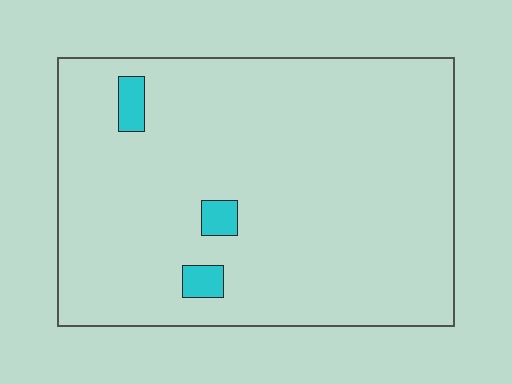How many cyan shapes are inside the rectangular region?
3.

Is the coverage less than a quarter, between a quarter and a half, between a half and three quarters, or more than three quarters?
Less than a quarter.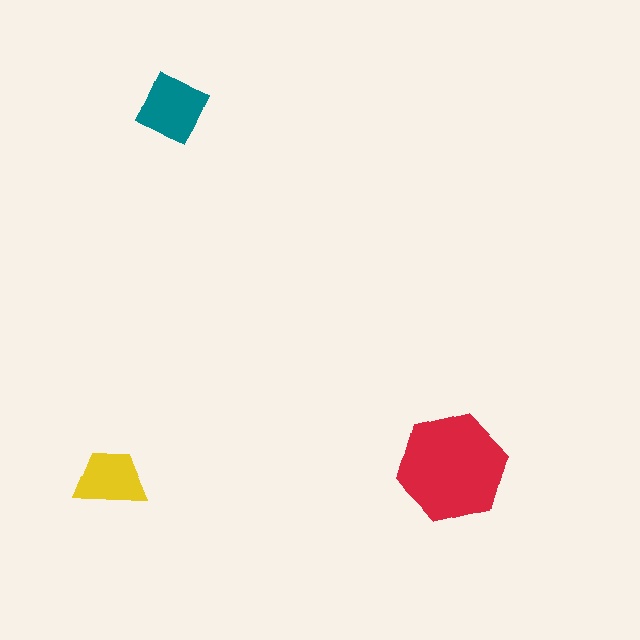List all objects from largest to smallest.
The red hexagon, the teal square, the yellow trapezoid.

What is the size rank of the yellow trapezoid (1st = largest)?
3rd.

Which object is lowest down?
The yellow trapezoid is bottommost.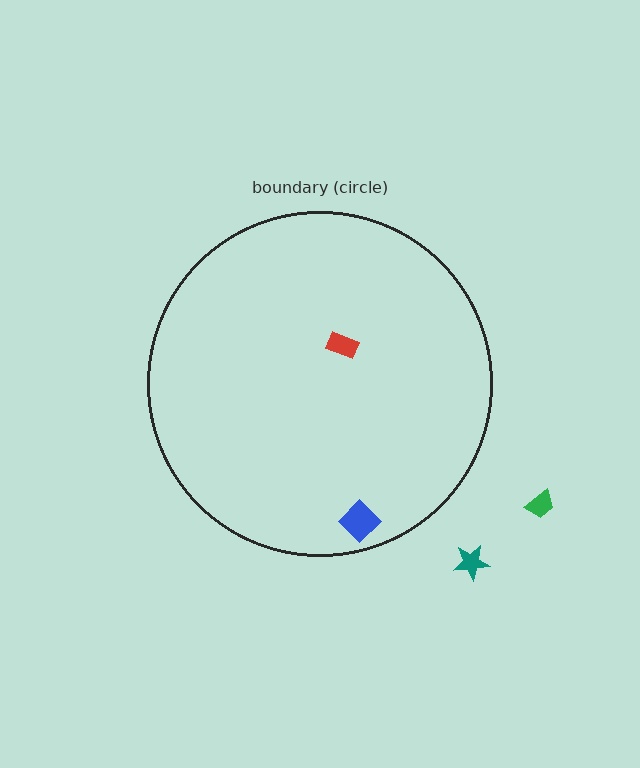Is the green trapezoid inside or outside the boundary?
Outside.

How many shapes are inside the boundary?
2 inside, 2 outside.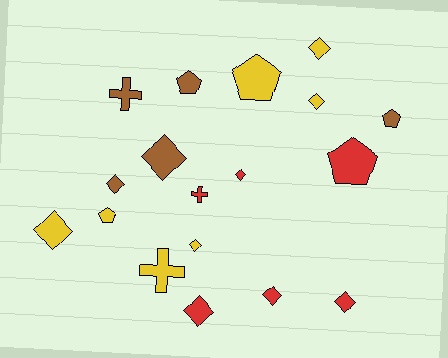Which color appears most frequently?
Yellow, with 7 objects.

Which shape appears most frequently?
Diamond, with 10 objects.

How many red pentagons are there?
There is 1 red pentagon.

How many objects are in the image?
There are 18 objects.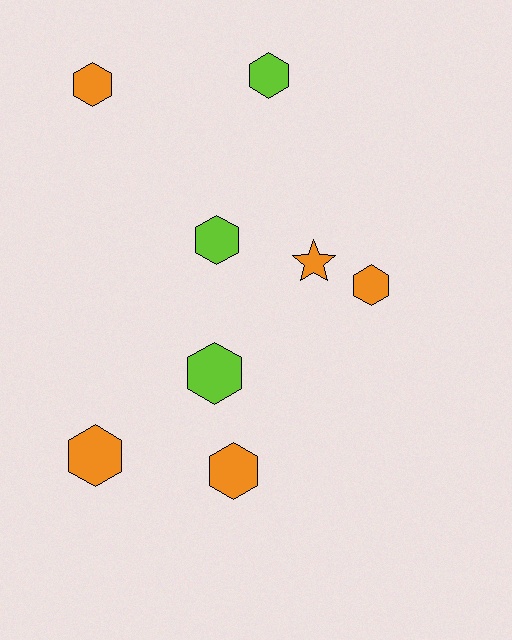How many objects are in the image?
There are 8 objects.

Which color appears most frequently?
Orange, with 5 objects.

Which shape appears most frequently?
Hexagon, with 7 objects.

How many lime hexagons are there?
There are 3 lime hexagons.